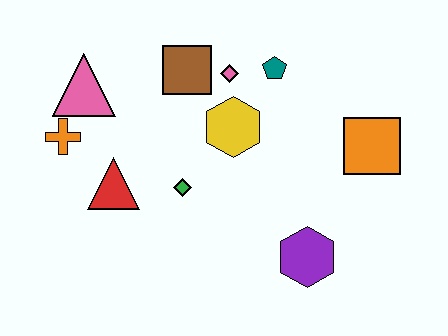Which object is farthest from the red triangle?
The orange square is farthest from the red triangle.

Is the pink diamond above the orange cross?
Yes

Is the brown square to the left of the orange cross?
No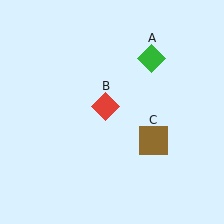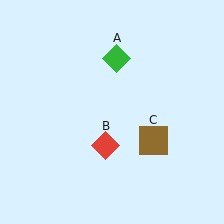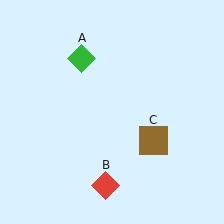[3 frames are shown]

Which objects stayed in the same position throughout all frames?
Brown square (object C) remained stationary.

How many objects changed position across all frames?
2 objects changed position: green diamond (object A), red diamond (object B).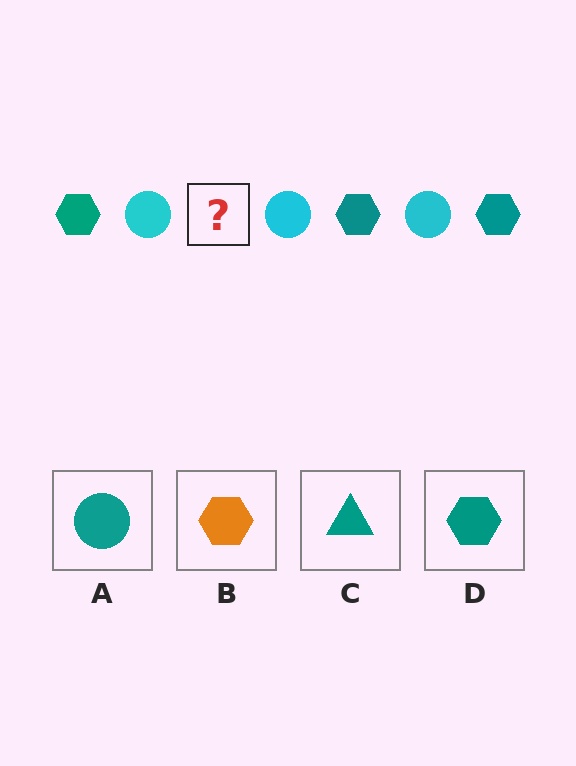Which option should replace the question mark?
Option D.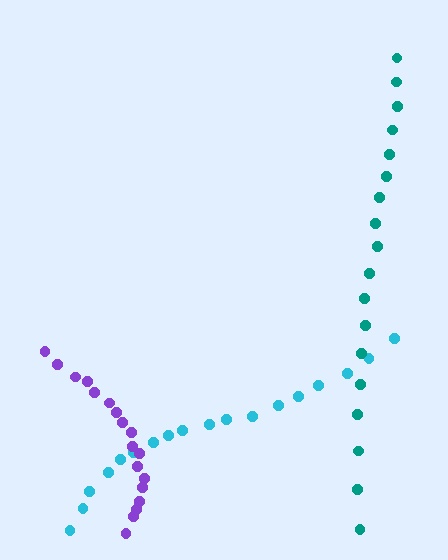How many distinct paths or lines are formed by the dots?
There are 3 distinct paths.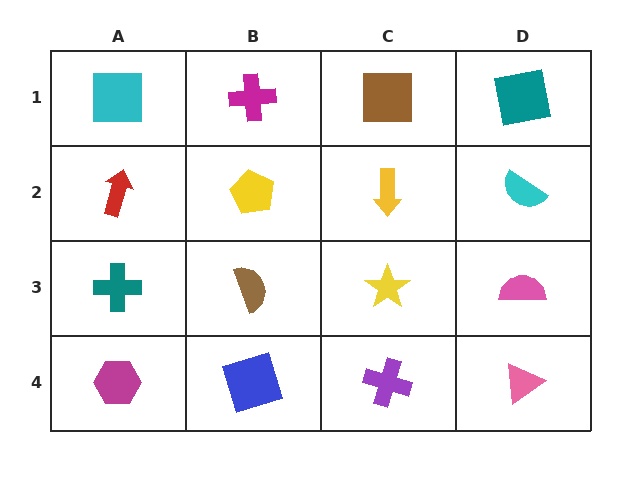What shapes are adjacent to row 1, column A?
A red arrow (row 2, column A), a magenta cross (row 1, column B).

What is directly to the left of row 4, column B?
A magenta hexagon.